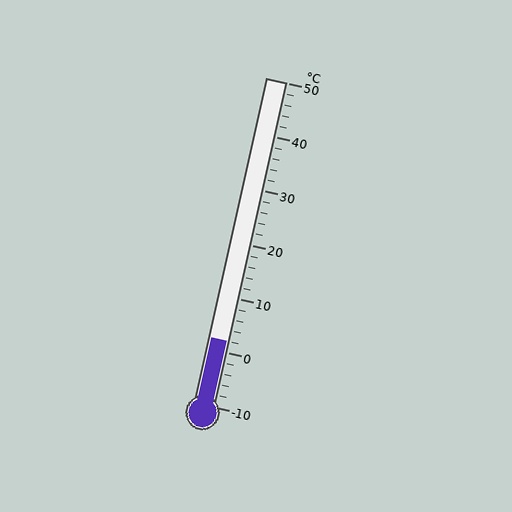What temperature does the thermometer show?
The thermometer shows approximately 2°C.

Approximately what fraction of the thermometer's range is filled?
The thermometer is filled to approximately 20% of its range.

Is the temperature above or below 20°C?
The temperature is below 20°C.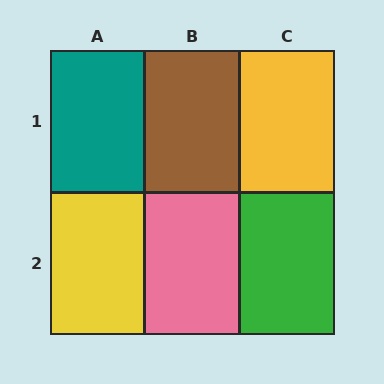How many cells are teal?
1 cell is teal.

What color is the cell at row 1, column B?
Brown.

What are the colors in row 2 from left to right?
Yellow, pink, green.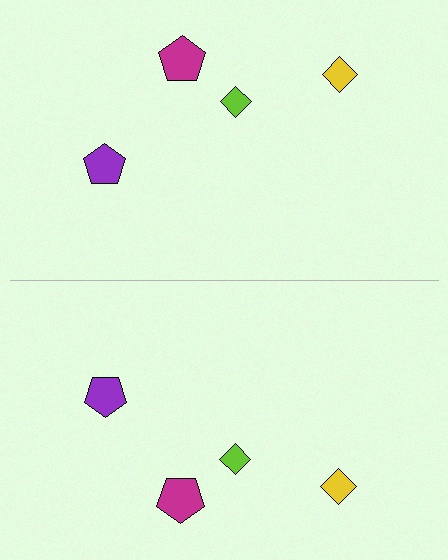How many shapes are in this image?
There are 8 shapes in this image.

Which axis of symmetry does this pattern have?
The pattern has a horizontal axis of symmetry running through the center of the image.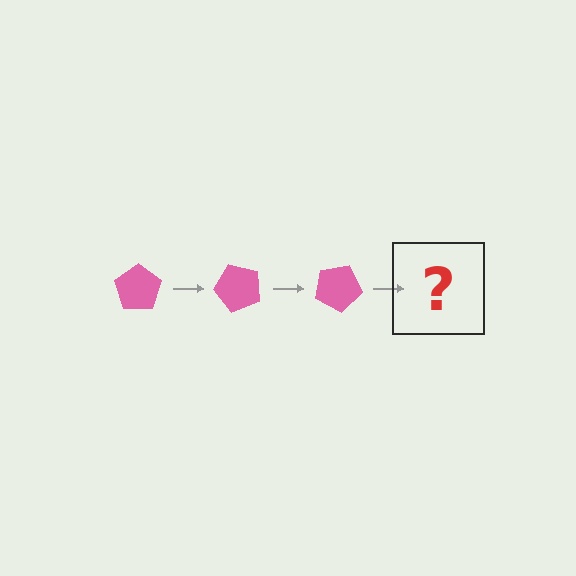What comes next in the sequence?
The next element should be a pink pentagon rotated 150 degrees.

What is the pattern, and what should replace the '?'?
The pattern is that the pentagon rotates 50 degrees each step. The '?' should be a pink pentagon rotated 150 degrees.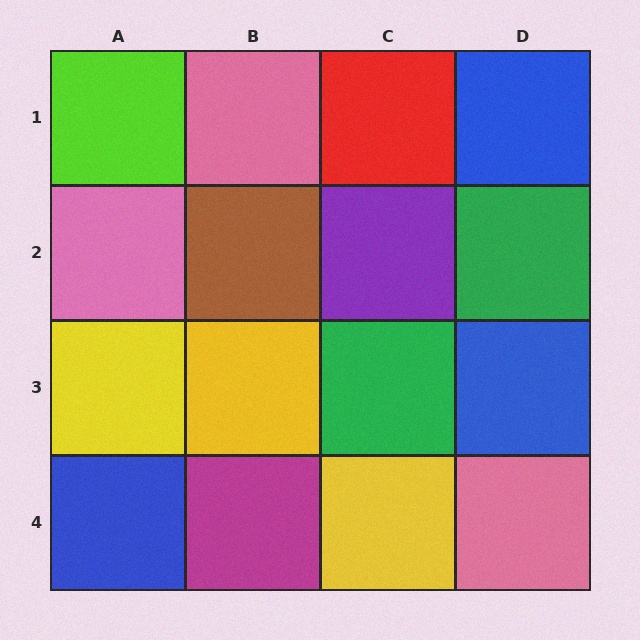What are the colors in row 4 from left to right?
Blue, magenta, yellow, pink.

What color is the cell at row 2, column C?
Purple.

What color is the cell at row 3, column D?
Blue.